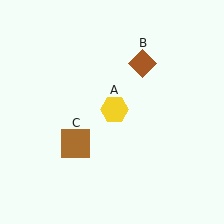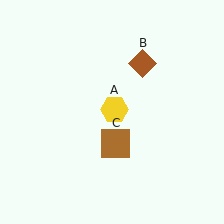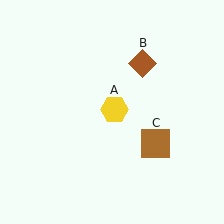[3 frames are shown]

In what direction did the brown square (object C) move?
The brown square (object C) moved right.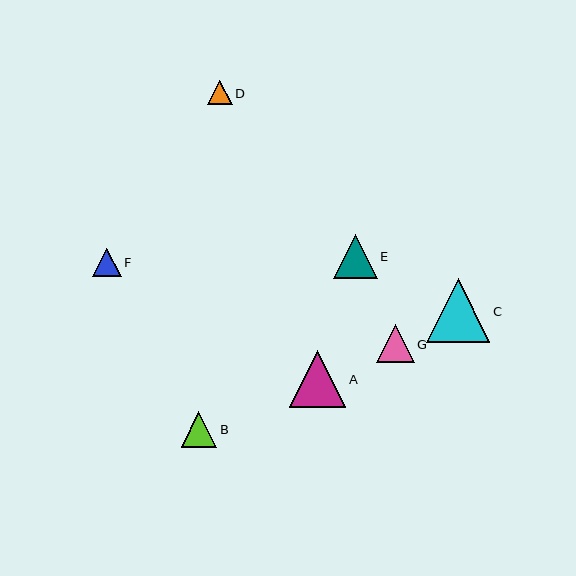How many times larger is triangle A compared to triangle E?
Triangle A is approximately 1.3 times the size of triangle E.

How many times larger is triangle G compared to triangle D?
Triangle G is approximately 1.5 times the size of triangle D.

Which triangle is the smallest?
Triangle D is the smallest with a size of approximately 25 pixels.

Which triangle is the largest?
Triangle C is the largest with a size of approximately 64 pixels.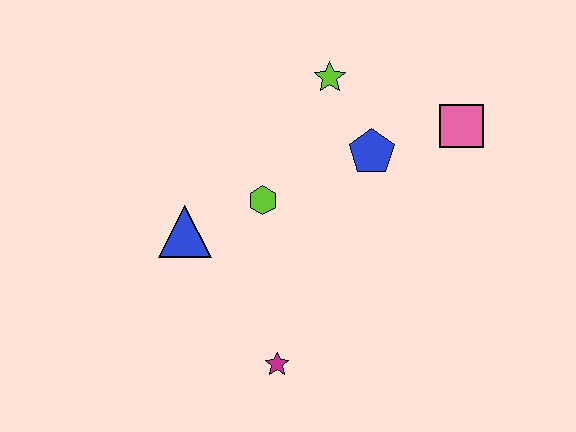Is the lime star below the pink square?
No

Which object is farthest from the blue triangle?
The pink square is farthest from the blue triangle.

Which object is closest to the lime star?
The blue pentagon is closest to the lime star.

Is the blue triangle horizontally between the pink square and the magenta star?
No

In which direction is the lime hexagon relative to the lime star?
The lime hexagon is below the lime star.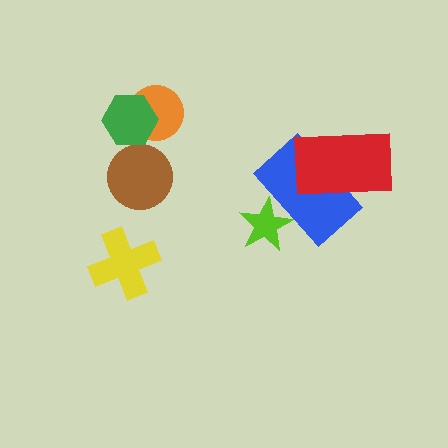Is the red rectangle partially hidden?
No, no other shape covers it.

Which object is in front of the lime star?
The blue rectangle is in front of the lime star.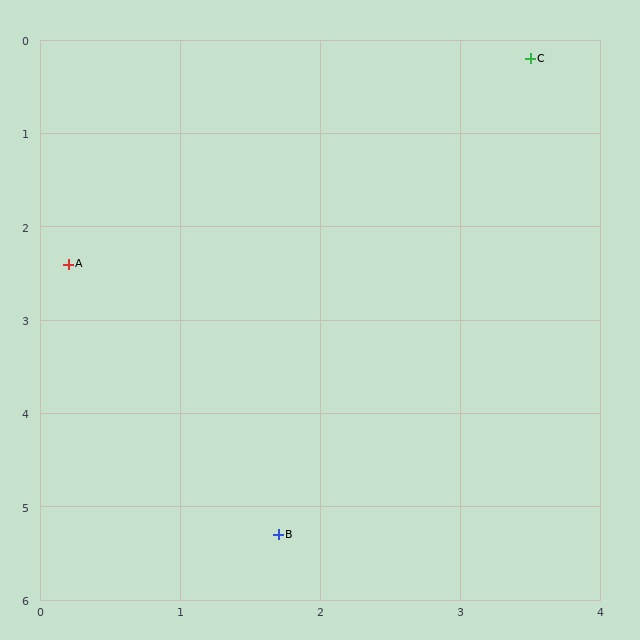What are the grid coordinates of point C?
Point C is at approximately (3.5, 0.2).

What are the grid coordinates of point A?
Point A is at approximately (0.2, 2.4).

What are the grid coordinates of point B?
Point B is at approximately (1.7, 5.3).